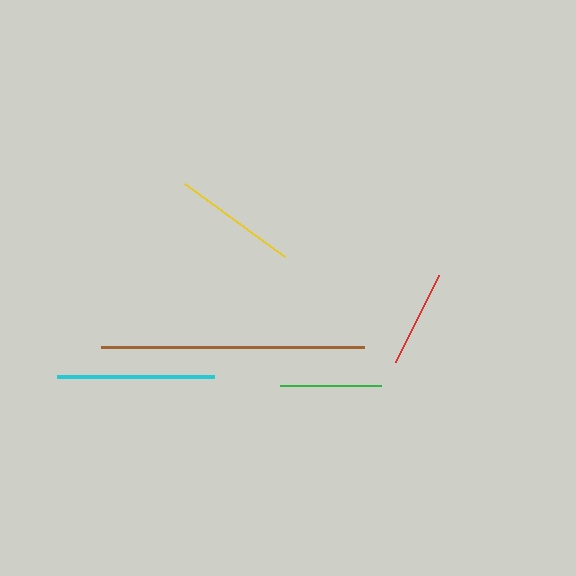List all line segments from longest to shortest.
From longest to shortest: brown, cyan, yellow, green, red.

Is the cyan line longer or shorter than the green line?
The cyan line is longer than the green line.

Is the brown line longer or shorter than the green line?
The brown line is longer than the green line.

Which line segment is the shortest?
The red line is the shortest at approximately 97 pixels.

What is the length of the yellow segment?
The yellow segment is approximately 124 pixels long.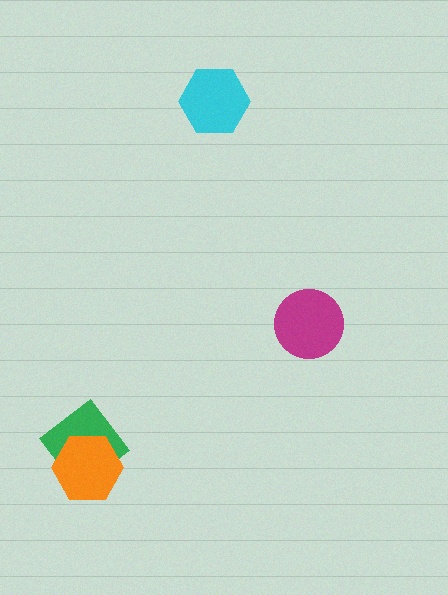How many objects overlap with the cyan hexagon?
0 objects overlap with the cyan hexagon.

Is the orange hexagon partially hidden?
No, no other shape covers it.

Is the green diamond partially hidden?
Yes, it is partially covered by another shape.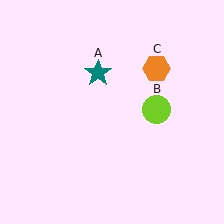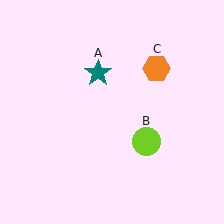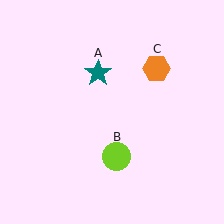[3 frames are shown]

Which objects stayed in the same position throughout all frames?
Teal star (object A) and orange hexagon (object C) remained stationary.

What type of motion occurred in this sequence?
The lime circle (object B) rotated clockwise around the center of the scene.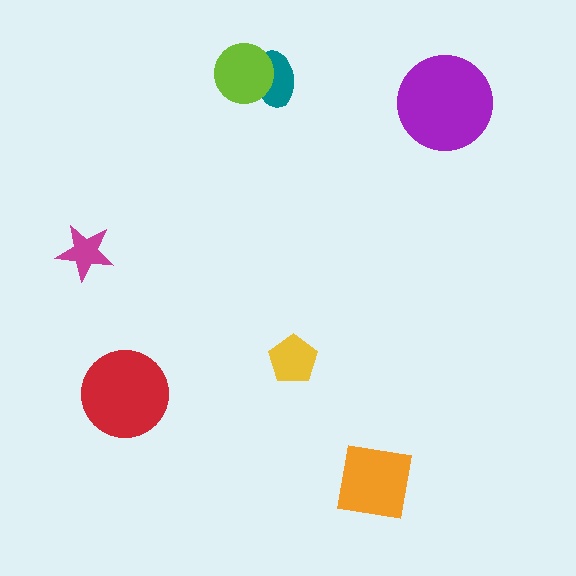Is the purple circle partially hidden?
No, no other shape covers it.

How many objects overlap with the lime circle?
1 object overlaps with the lime circle.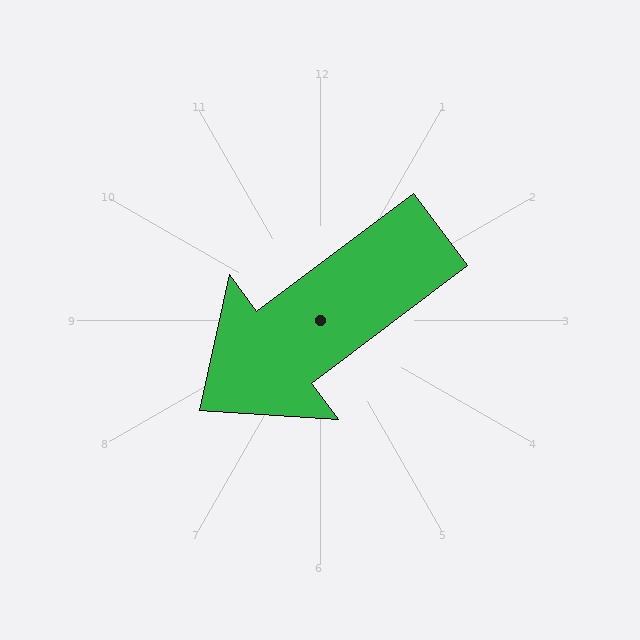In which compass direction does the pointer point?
Southwest.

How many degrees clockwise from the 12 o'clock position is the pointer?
Approximately 233 degrees.